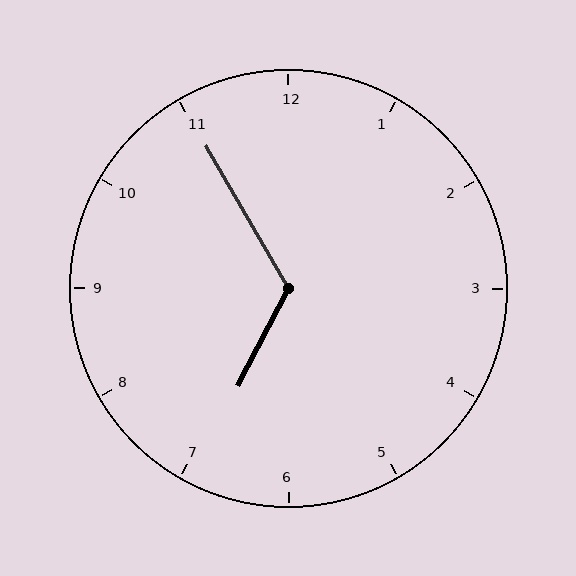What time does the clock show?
6:55.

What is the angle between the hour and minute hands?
Approximately 122 degrees.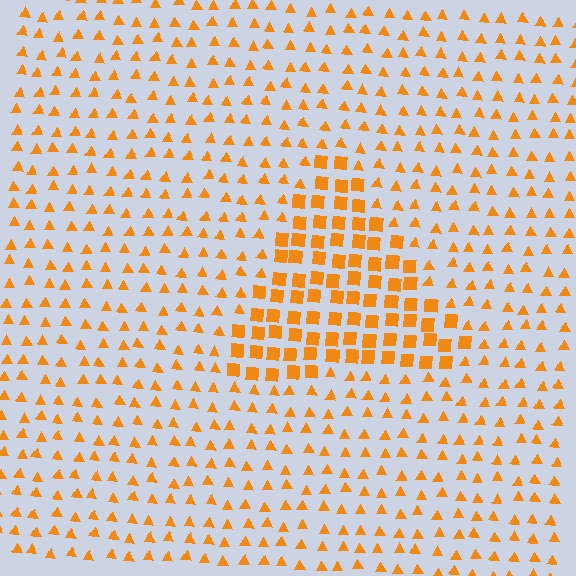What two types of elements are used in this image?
The image uses squares inside the triangle region and triangles outside it.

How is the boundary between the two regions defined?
The boundary is defined by a change in element shape: squares inside vs. triangles outside. All elements share the same color and spacing.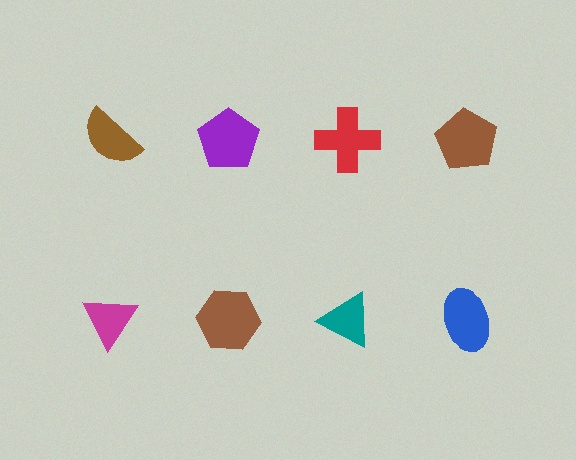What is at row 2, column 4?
A blue ellipse.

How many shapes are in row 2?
4 shapes.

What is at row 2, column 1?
A magenta triangle.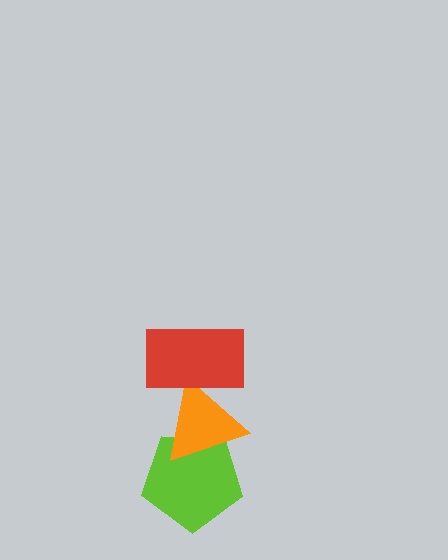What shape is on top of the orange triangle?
The red rectangle is on top of the orange triangle.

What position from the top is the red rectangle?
The red rectangle is 1st from the top.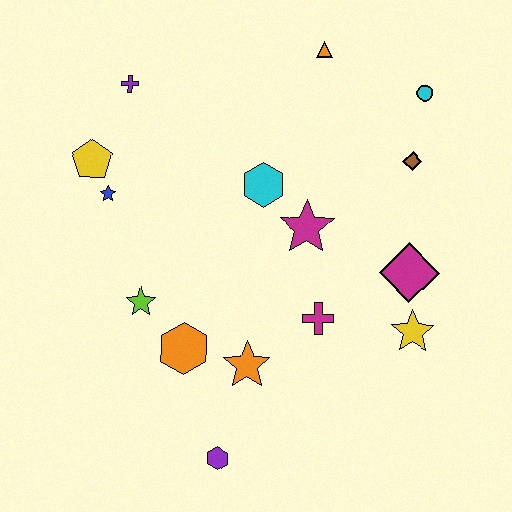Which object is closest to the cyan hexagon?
The magenta star is closest to the cyan hexagon.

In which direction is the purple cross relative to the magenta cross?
The purple cross is above the magenta cross.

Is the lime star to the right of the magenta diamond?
No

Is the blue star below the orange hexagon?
No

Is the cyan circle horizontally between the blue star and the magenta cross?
No